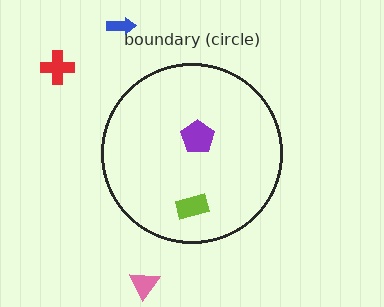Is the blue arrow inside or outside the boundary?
Outside.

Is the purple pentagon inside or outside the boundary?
Inside.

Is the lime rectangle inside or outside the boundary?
Inside.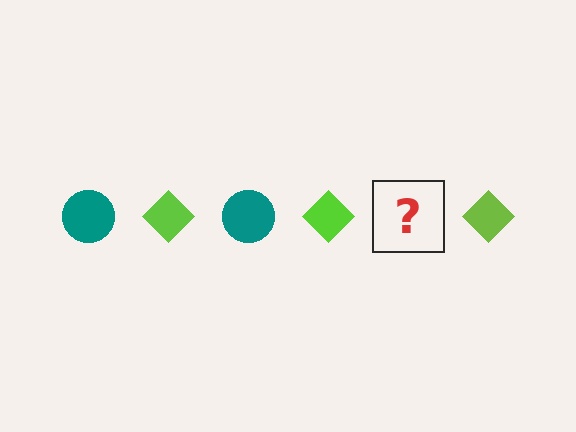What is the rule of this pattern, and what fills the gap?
The rule is that the pattern alternates between teal circle and lime diamond. The gap should be filled with a teal circle.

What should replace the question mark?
The question mark should be replaced with a teal circle.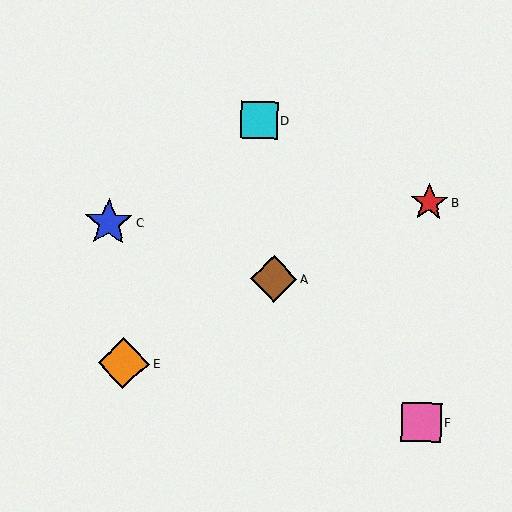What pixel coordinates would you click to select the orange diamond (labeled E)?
Click at (124, 363) to select the orange diamond E.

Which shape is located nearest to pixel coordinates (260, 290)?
The brown diamond (labeled A) at (274, 279) is nearest to that location.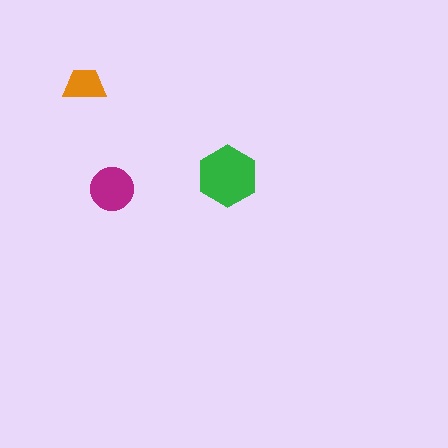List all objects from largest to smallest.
The green hexagon, the magenta circle, the orange trapezoid.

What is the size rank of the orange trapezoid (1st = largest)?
3rd.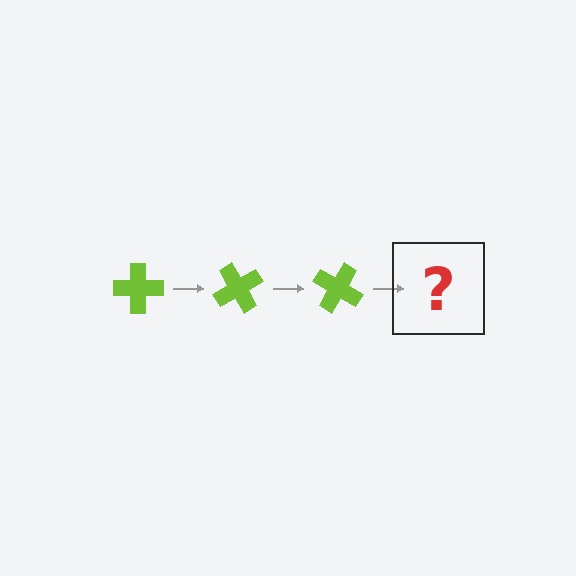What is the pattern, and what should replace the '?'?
The pattern is that the cross rotates 60 degrees each step. The '?' should be a lime cross rotated 180 degrees.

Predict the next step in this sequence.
The next step is a lime cross rotated 180 degrees.